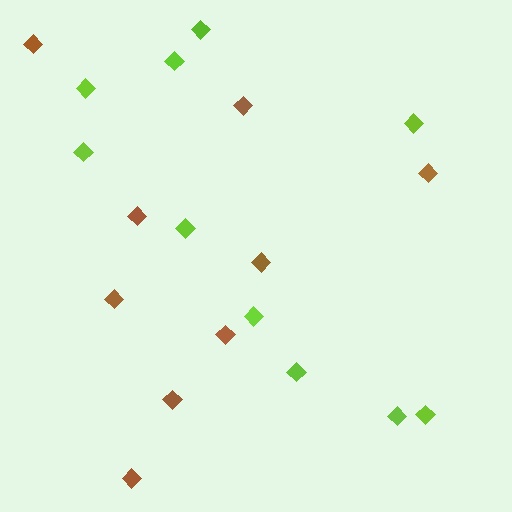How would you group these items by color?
There are 2 groups: one group of lime diamonds (10) and one group of brown diamonds (9).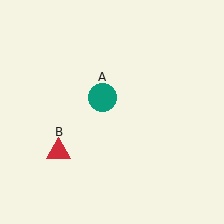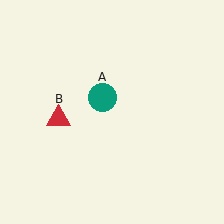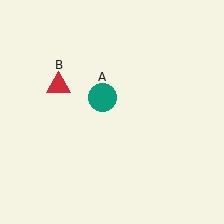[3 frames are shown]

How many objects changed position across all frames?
1 object changed position: red triangle (object B).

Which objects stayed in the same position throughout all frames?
Teal circle (object A) remained stationary.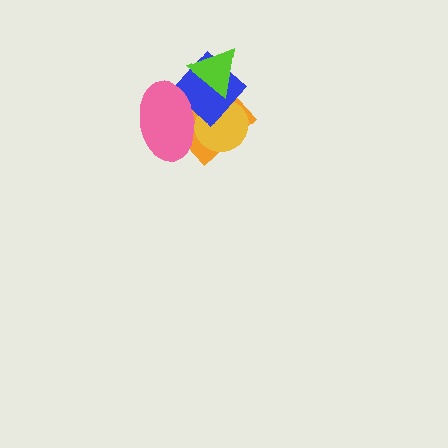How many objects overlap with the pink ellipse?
3 objects overlap with the pink ellipse.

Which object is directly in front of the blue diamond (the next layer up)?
The lime triangle is directly in front of the blue diamond.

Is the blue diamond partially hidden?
Yes, it is partially covered by another shape.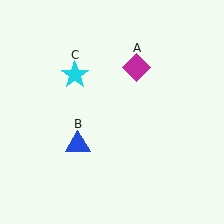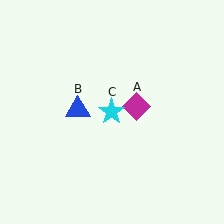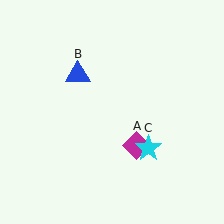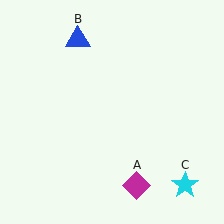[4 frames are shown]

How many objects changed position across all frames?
3 objects changed position: magenta diamond (object A), blue triangle (object B), cyan star (object C).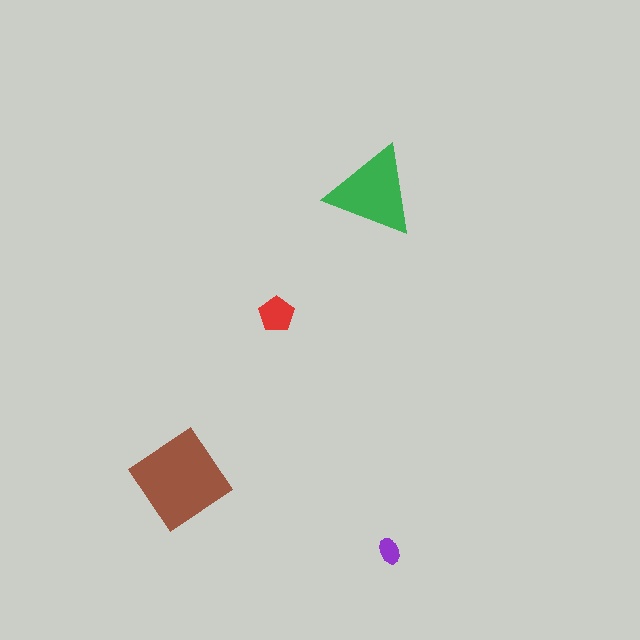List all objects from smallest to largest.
The purple ellipse, the red pentagon, the green triangle, the brown diamond.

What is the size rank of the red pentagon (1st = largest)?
3rd.